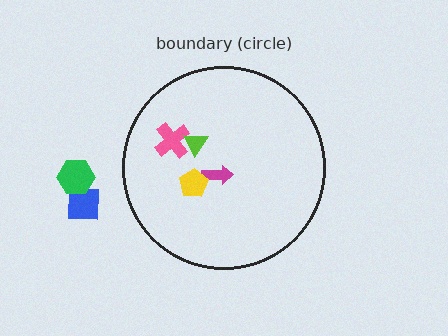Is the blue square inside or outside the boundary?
Outside.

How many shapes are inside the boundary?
4 inside, 2 outside.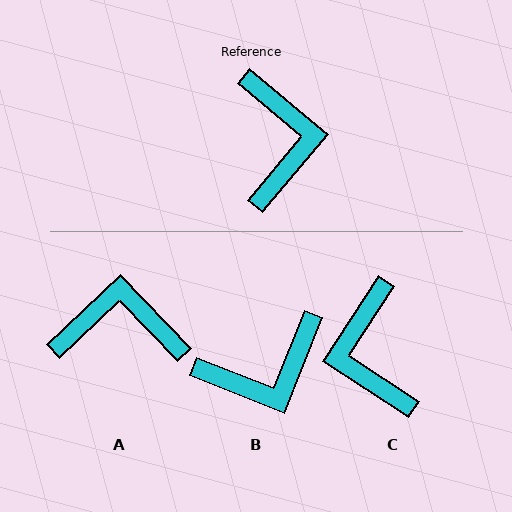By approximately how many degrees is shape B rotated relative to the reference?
Approximately 72 degrees clockwise.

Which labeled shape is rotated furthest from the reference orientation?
C, about 173 degrees away.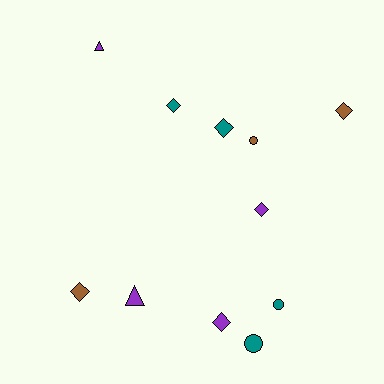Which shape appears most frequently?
Diamond, with 6 objects.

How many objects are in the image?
There are 11 objects.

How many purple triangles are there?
There are 2 purple triangles.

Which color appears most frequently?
Teal, with 4 objects.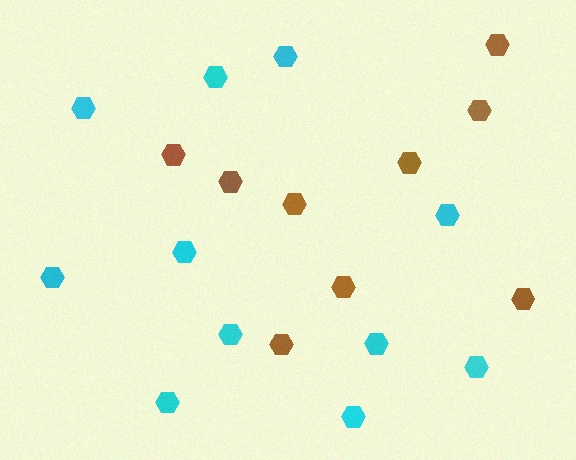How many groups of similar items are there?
There are 2 groups: one group of brown hexagons (9) and one group of cyan hexagons (11).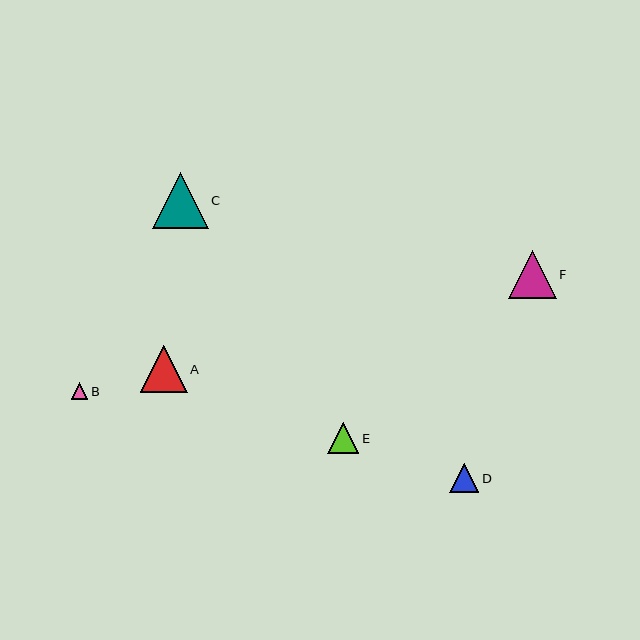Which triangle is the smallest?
Triangle B is the smallest with a size of approximately 17 pixels.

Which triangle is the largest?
Triangle C is the largest with a size of approximately 56 pixels.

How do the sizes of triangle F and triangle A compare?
Triangle F and triangle A are approximately the same size.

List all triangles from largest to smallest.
From largest to smallest: C, F, A, E, D, B.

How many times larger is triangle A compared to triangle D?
Triangle A is approximately 1.6 times the size of triangle D.